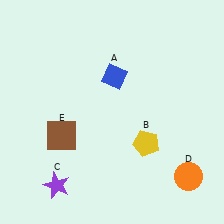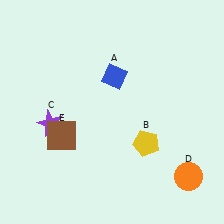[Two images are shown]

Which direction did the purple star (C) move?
The purple star (C) moved up.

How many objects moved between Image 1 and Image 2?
1 object moved between the two images.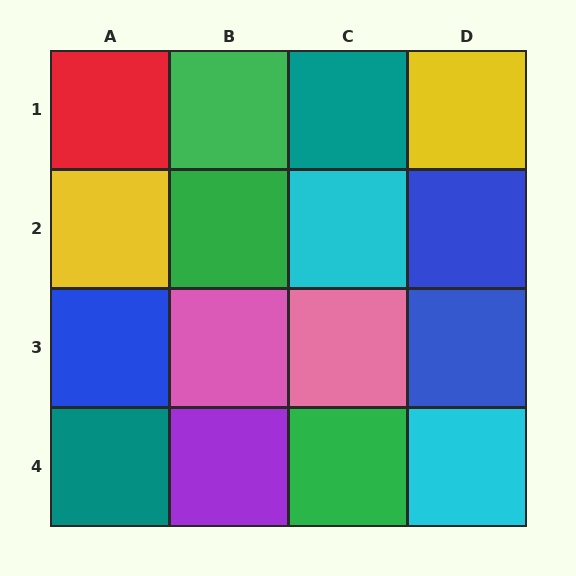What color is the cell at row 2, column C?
Cyan.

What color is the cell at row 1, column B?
Green.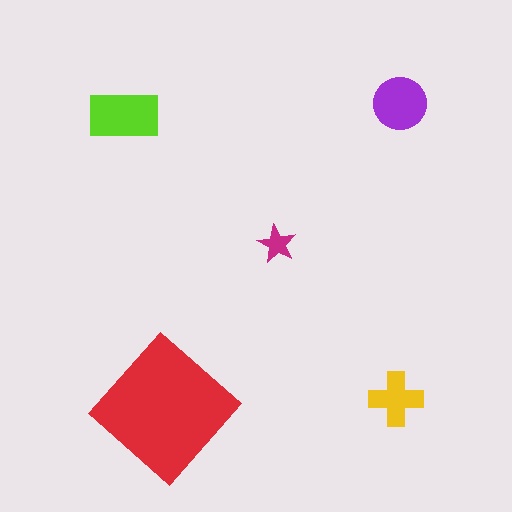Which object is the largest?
The red diamond.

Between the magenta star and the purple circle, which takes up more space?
The purple circle.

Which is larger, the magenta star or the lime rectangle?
The lime rectangle.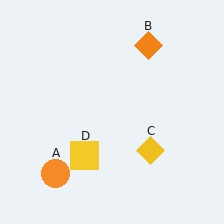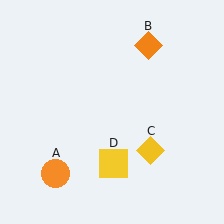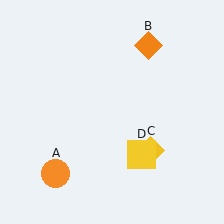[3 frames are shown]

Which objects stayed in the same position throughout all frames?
Orange circle (object A) and orange diamond (object B) and yellow diamond (object C) remained stationary.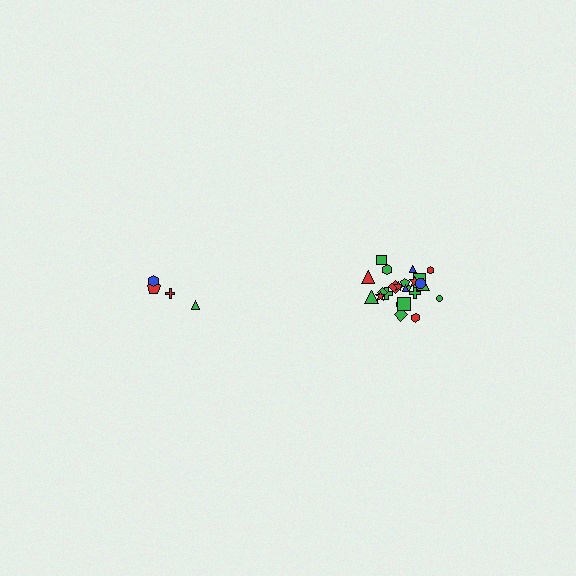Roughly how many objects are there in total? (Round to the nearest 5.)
Roughly 30 objects in total.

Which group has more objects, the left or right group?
The right group.